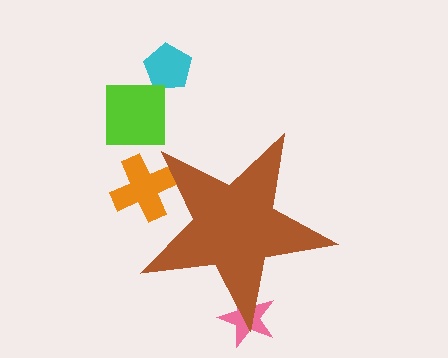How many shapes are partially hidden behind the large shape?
2 shapes are partially hidden.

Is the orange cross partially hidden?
Yes, the orange cross is partially hidden behind the brown star.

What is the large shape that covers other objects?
A brown star.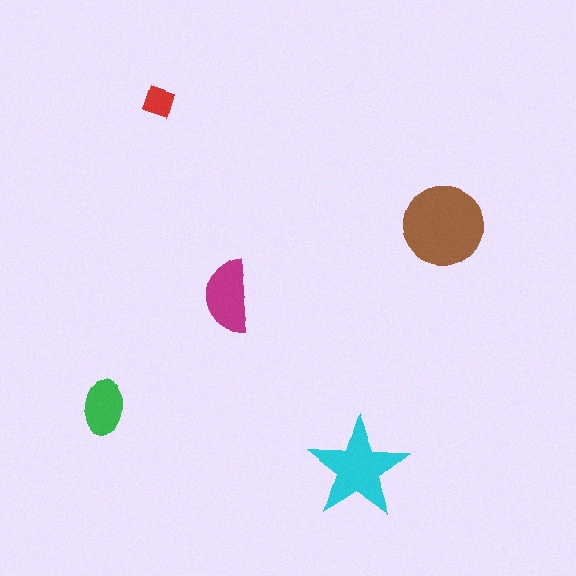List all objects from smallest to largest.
The red diamond, the green ellipse, the magenta semicircle, the cyan star, the brown circle.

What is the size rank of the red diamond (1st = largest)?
5th.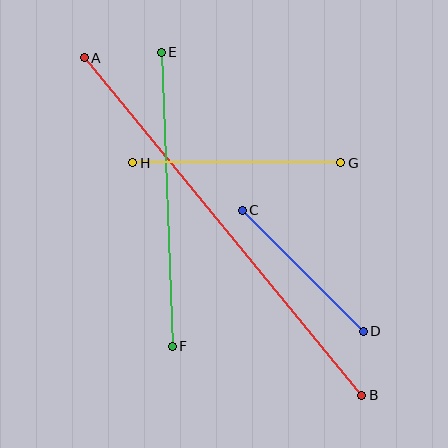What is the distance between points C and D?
The distance is approximately 171 pixels.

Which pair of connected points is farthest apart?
Points A and B are farthest apart.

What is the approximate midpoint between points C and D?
The midpoint is at approximately (303, 271) pixels.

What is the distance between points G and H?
The distance is approximately 208 pixels.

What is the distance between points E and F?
The distance is approximately 294 pixels.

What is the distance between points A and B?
The distance is approximately 437 pixels.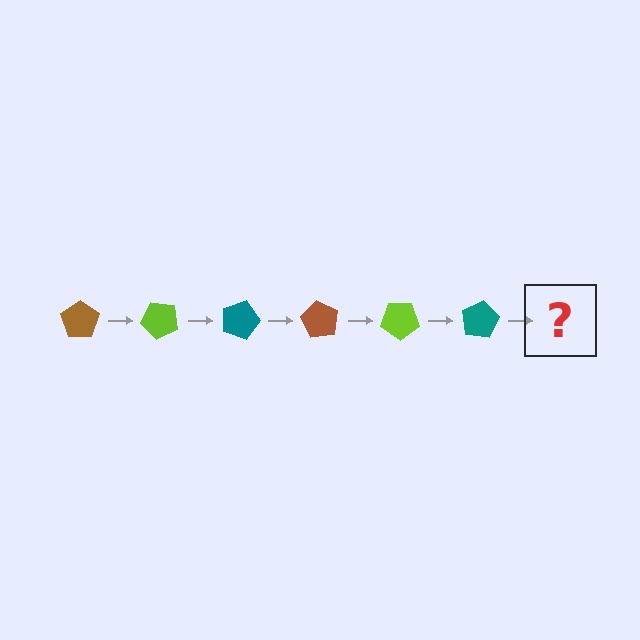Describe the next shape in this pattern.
It should be a brown pentagon, rotated 270 degrees from the start.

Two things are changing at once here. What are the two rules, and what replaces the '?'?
The two rules are that it rotates 45 degrees each step and the color cycles through brown, lime, and teal. The '?' should be a brown pentagon, rotated 270 degrees from the start.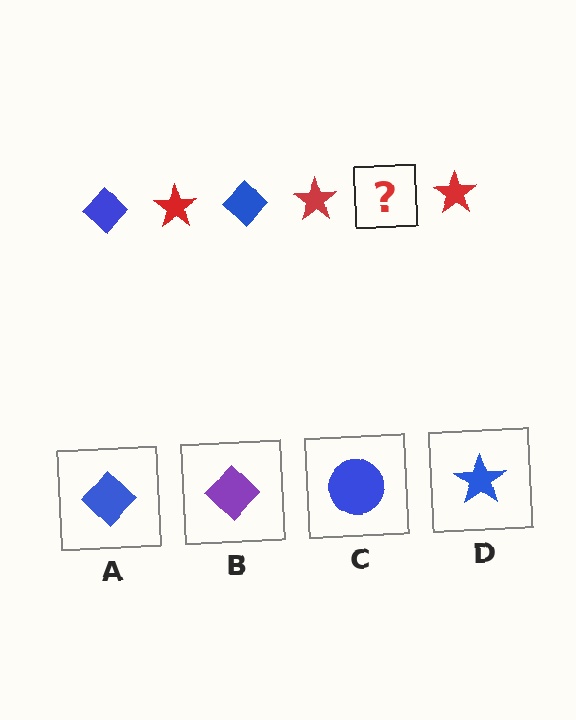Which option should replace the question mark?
Option A.